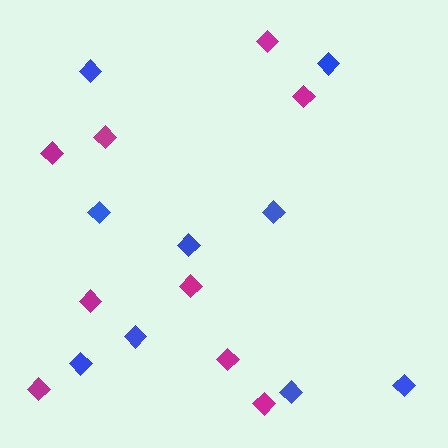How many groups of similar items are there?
There are 2 groups: one group of blue diamonds (9) and one group of magenta diamonds (9).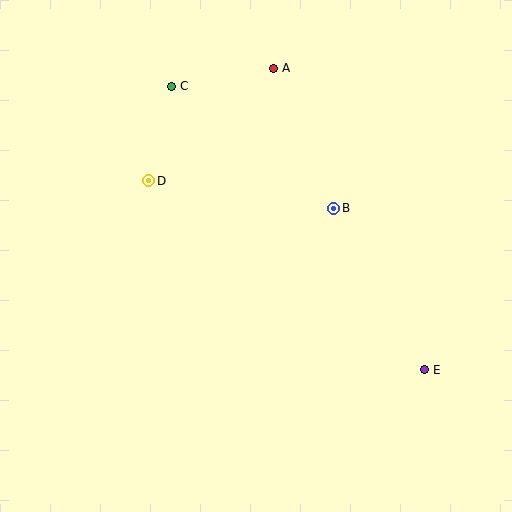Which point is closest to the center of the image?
Point B at (334, 208) is closest to the center.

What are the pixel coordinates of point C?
Point C is at (172, 86).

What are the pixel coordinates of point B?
Point B is at (334, 208).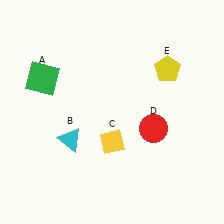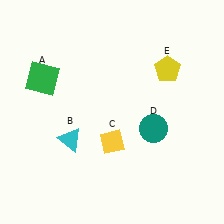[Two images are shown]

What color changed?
The circle (D) changed from red in Image 1 to teal in Image 2.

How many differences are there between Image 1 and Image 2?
There is 1 difference between the two images.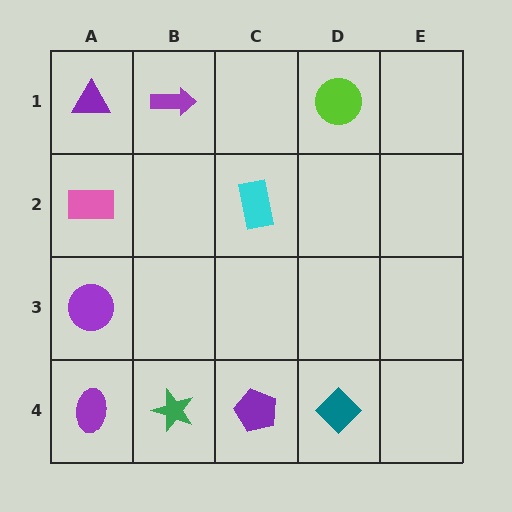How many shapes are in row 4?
4 shapes.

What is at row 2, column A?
A pink rectangle.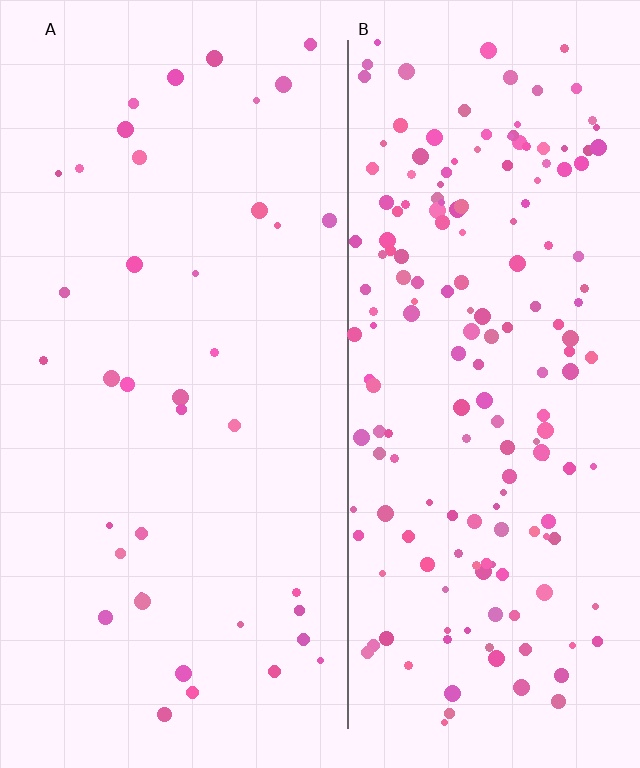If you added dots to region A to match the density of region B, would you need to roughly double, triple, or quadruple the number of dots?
Approximately quadruple.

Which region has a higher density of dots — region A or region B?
B (the right).